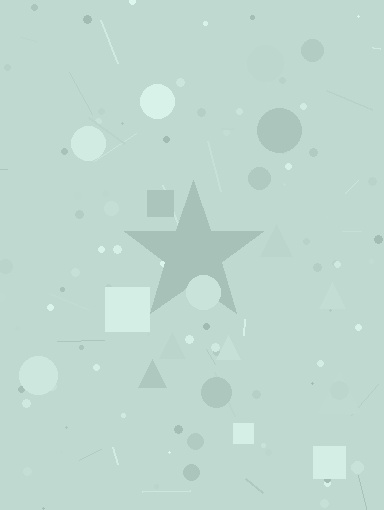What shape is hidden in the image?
A star is hidden in the image.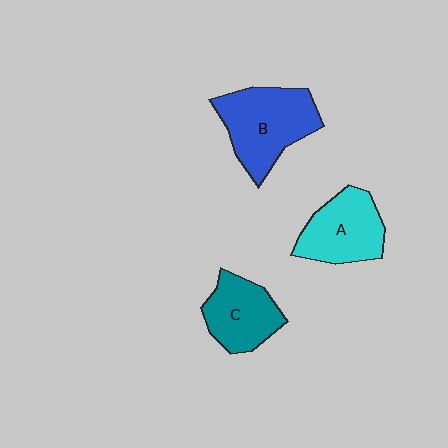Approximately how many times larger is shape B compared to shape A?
Approximately 1.3 times.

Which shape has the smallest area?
Shape C (teal).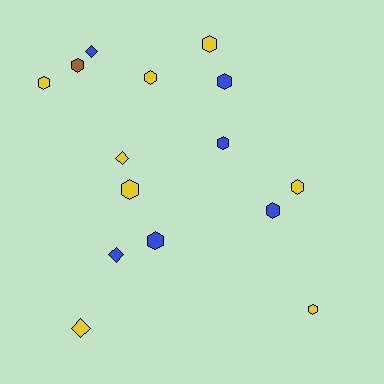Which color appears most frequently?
Yellow, with 8 objects.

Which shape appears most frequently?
Hexagon, with 11 objects.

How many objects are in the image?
There are 15 objects.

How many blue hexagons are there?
There are 4 blue hexagons.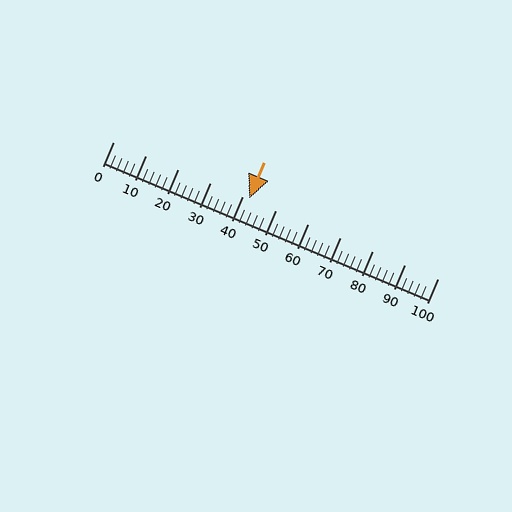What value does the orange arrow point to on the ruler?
The orange arrow points to approximately 42.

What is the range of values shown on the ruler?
The ruler shows values from 0 to 100.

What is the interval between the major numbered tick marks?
The major tick marks are spaced 10 units apart.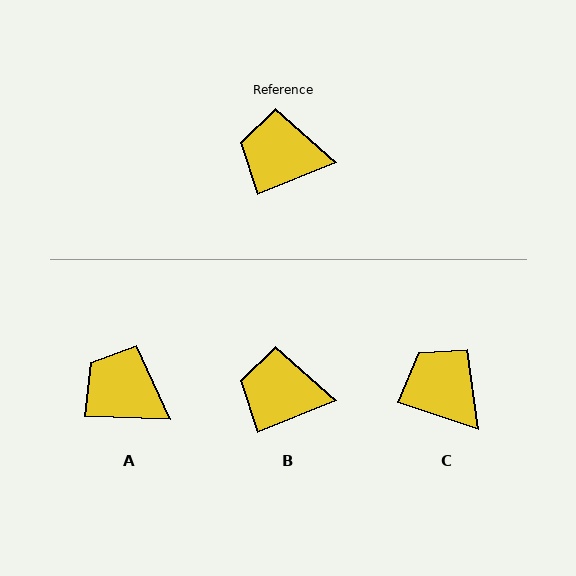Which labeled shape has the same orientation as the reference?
B.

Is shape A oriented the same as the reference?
No, it is off by about 24 degrees.